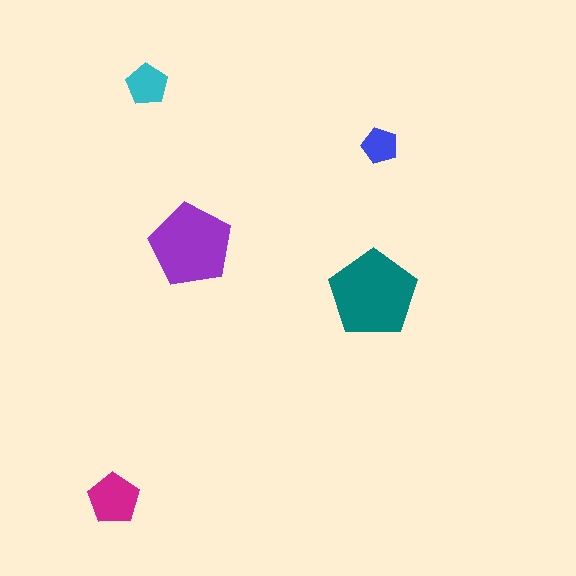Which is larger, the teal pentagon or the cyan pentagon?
The teal one.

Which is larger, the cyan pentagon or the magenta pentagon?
The magenta one.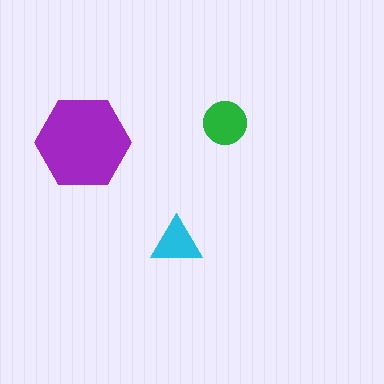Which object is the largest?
The purple hexagon.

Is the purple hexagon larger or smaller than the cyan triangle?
Larger.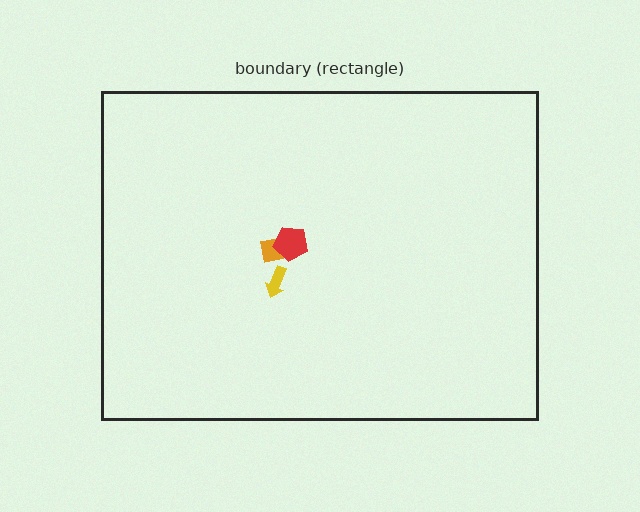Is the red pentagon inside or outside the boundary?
Inside.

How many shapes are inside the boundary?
3 inside, 0 outside.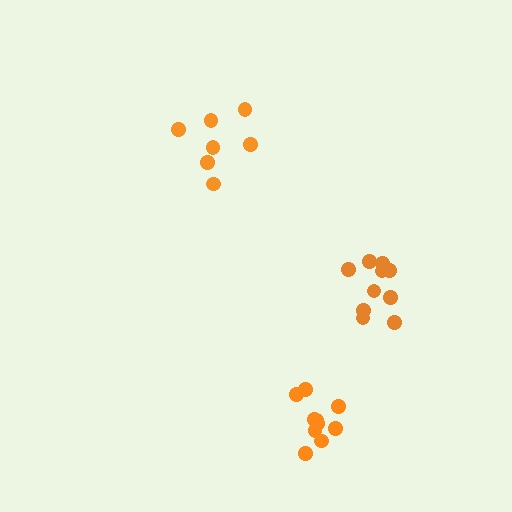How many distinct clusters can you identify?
There are 3 distinct clusters.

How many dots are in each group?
Group 1: 7 dots, Group 2: 10 dots, Group 3: 10 dots (27 total).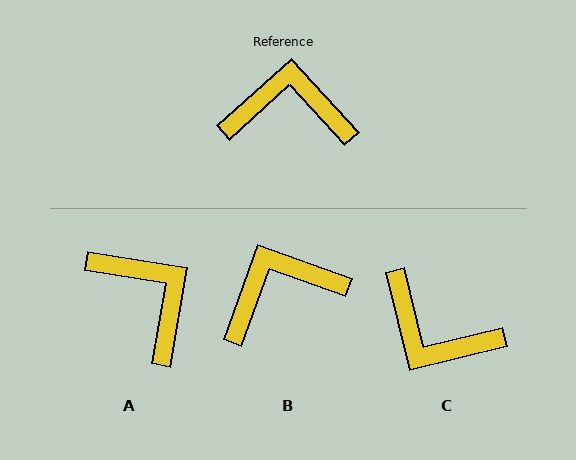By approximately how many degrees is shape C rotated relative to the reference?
Approximately 151 degrees counter-clockwise.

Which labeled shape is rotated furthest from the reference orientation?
C, about 151 degrees away.